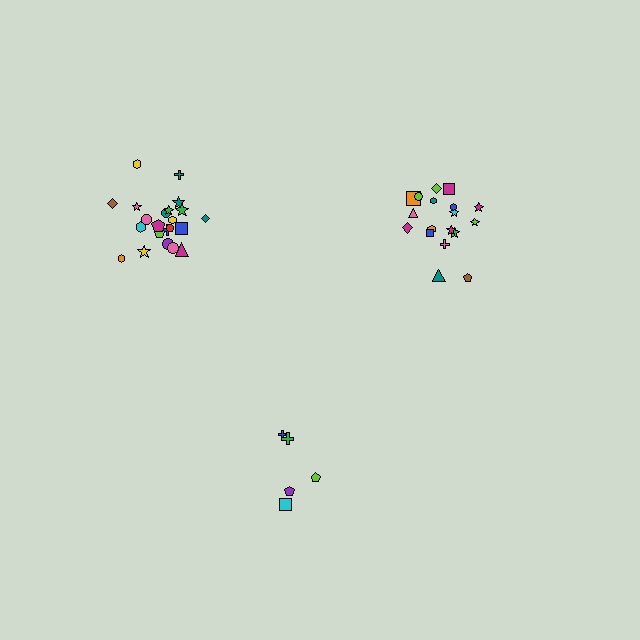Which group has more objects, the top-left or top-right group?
The top-left group.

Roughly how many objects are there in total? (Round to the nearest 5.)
Roughly 45 objects in total.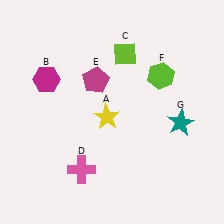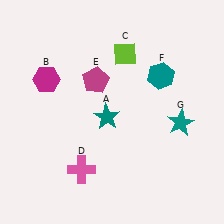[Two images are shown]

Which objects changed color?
A changed from yellow to teal. F changed from lime to teal.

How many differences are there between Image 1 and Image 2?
There are 2 differences between the two images.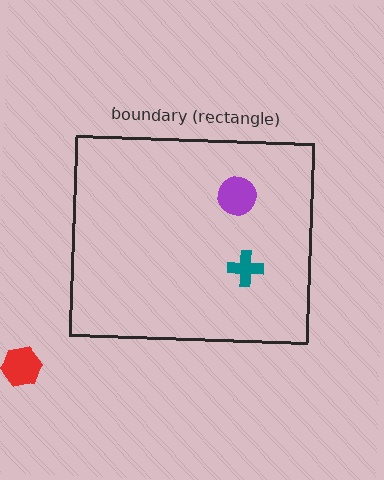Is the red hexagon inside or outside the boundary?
Outside.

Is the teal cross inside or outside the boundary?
Inside.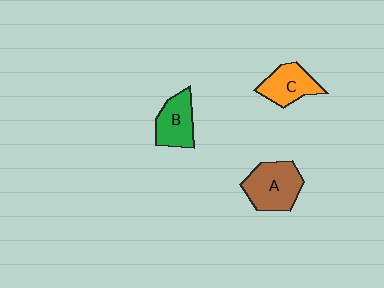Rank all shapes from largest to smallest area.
From largest to smallest: A (brown), B (green), C (orange).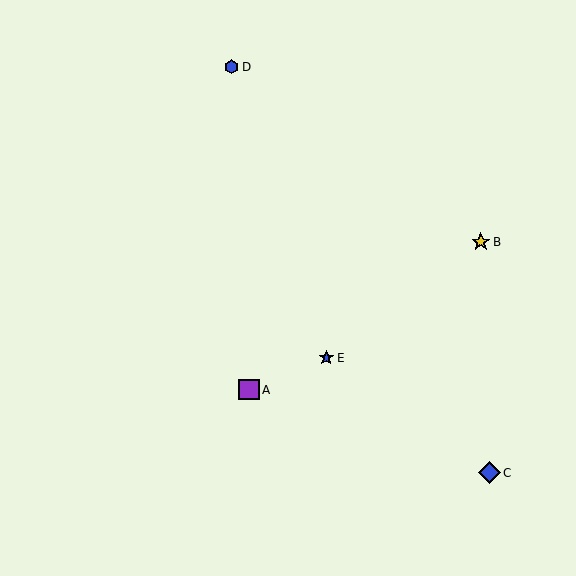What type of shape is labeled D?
Shape D is a blue hexagon.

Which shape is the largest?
The blue diamond (labeled C) is the largest.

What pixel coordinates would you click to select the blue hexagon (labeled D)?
Click at (231, 67) to select the blue hexagon D.